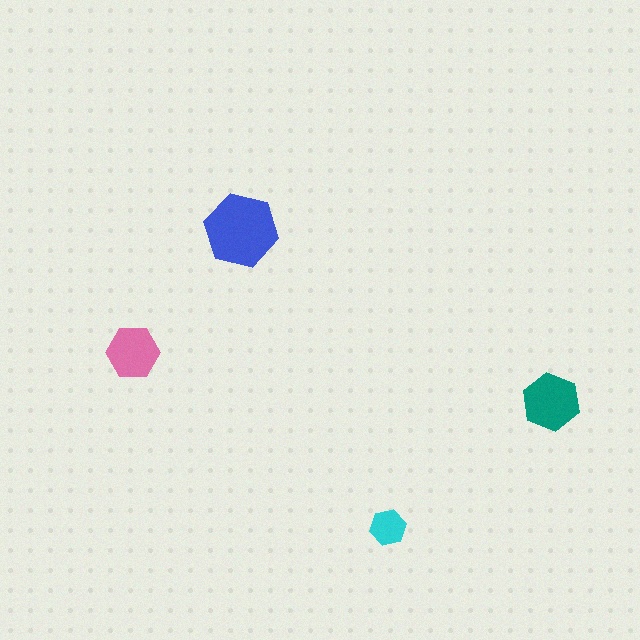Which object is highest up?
The blue hexagon is topmost.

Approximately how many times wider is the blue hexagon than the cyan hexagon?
About 2 times wider.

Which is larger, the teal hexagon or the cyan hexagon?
The teal one.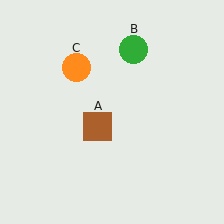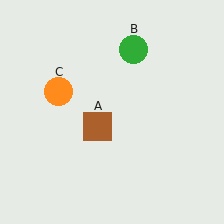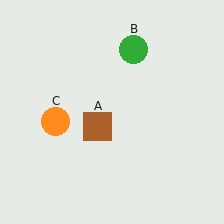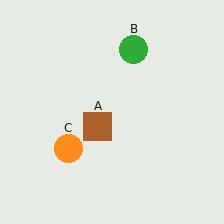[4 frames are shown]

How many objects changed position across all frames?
1 object changed position: orange circle (object C).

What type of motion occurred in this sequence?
The orange circle (object C) rotated counterclockwise around the center of the scene.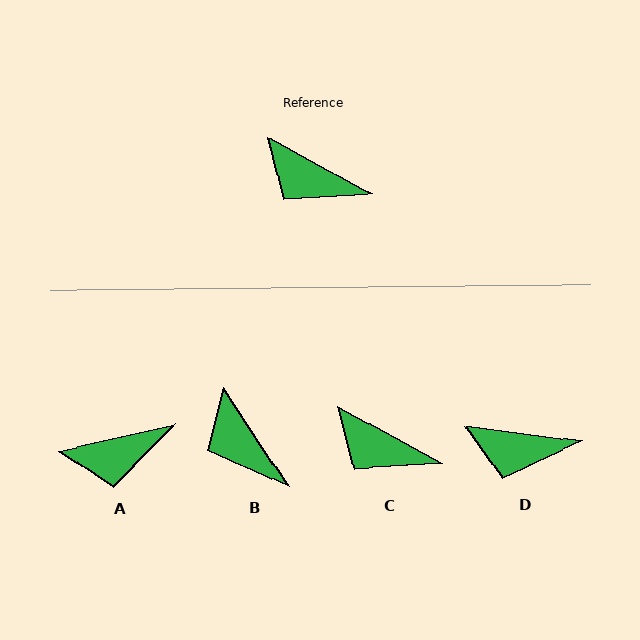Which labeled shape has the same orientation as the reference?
C.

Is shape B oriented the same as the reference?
No, it is off by about 28 degrees.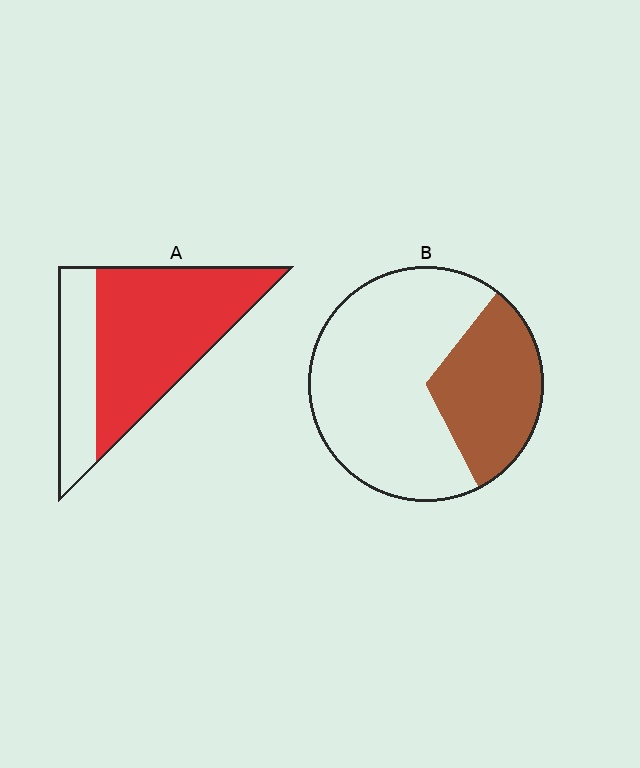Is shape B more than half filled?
No.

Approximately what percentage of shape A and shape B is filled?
A is approximately 70% and B is approximately 30%.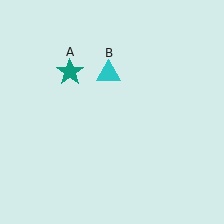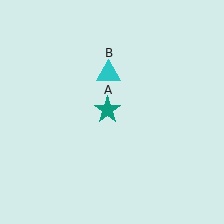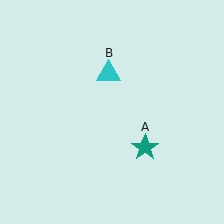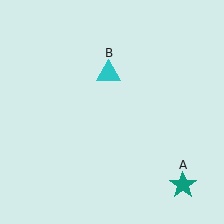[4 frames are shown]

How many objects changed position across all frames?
1 object changed position: teal star (object A).